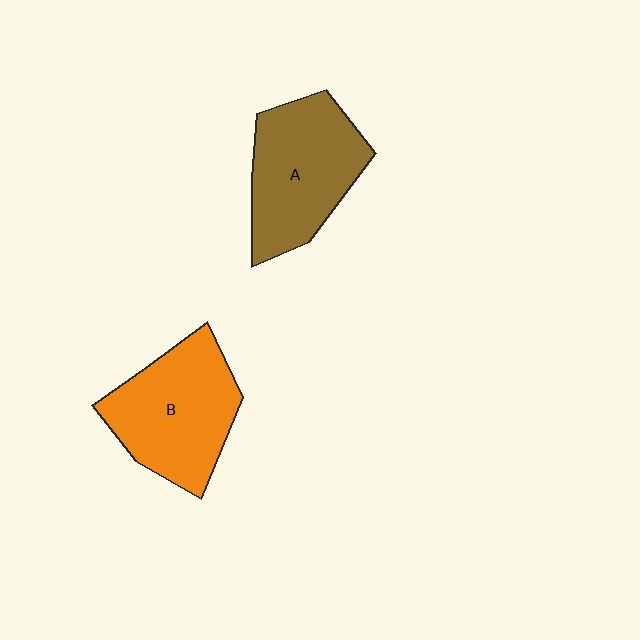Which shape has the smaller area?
Shape A (brown).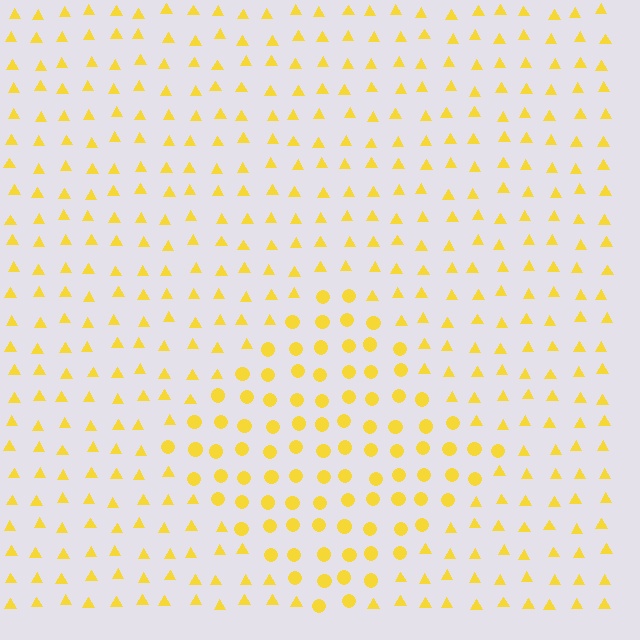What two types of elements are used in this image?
The image uses circles inside the diamond region and triangles outside it.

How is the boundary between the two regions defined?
The boundary is defined by a change in element shape: circles inside vs. triangles outside. All elements share the same color and spacing.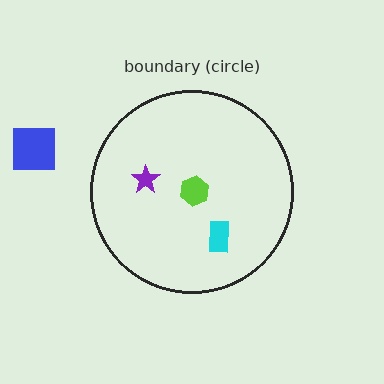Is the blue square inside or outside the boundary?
Outside.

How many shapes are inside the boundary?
3 inside, 1 outside.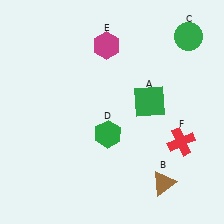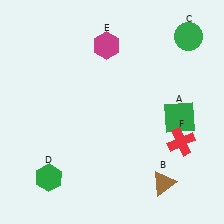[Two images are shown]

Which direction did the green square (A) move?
The green square (A) moved right.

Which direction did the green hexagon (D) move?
The green hexagon (D) moved left.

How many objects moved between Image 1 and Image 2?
2 objects moved between the two images.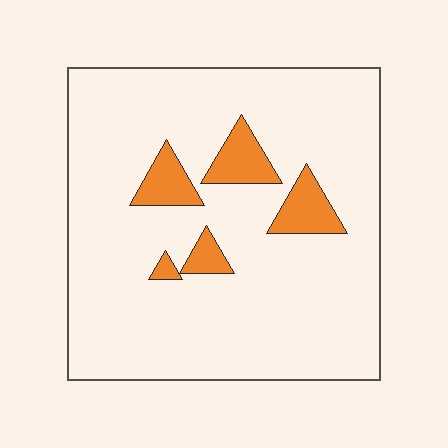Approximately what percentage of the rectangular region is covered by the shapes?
Approximately 10%.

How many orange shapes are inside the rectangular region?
5.